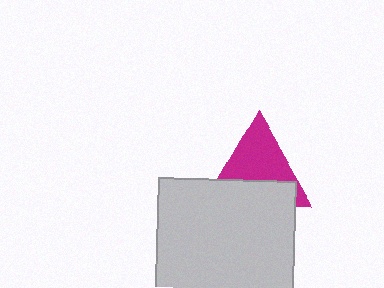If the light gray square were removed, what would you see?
You would see the complete magenta triangle.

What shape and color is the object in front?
The object in front is a light gray square.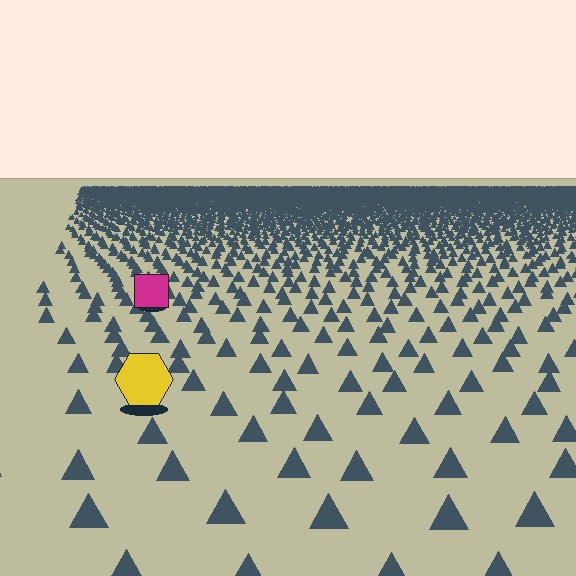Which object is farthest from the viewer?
The magenta square is farthest from the viewer. It appears smaller and the ground texture around it is denser.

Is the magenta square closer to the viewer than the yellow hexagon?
No. The yellow hexagon is closer — you can tell from the texture gradient: the ground texture is coarser near it.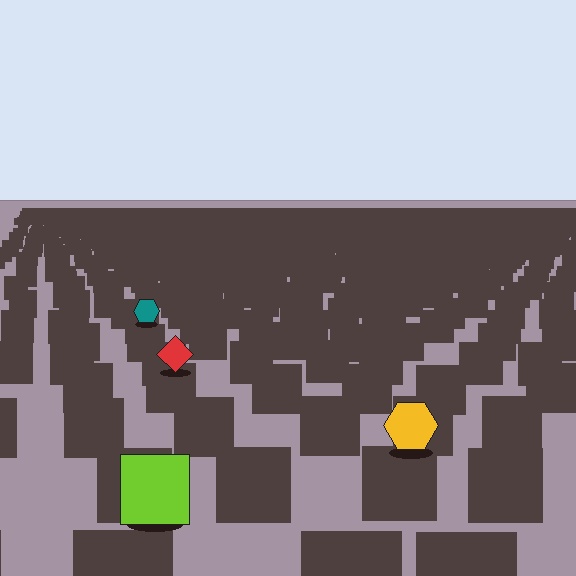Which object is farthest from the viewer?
The teal hexagon is farthest from the viewer. It appears smaller and the ground texture around it is denser.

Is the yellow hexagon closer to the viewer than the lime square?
No. The lime square is closer — you can tell from the texture gradient: the ground texture is coarser near it.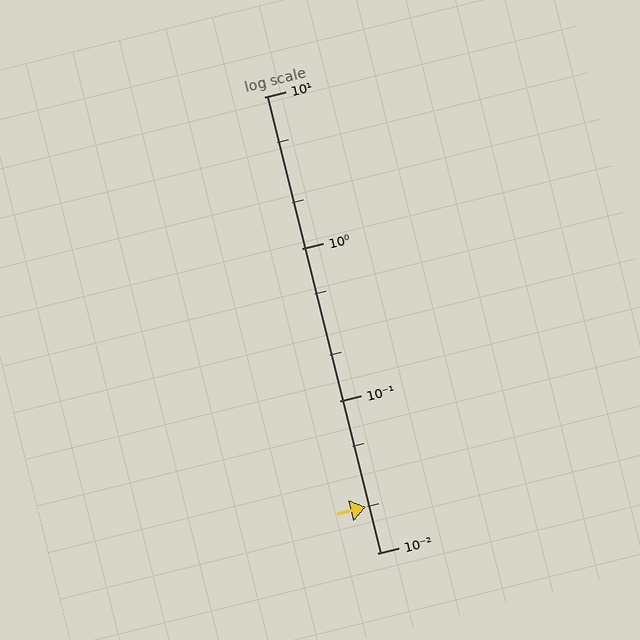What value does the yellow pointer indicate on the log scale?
The pointer indicates approximately 0.02.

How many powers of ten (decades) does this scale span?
The scale spans 3 decades, from 0.01 to 10.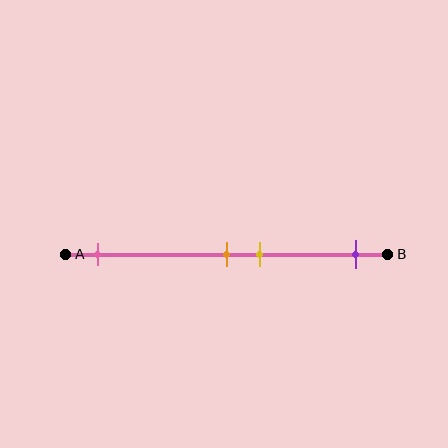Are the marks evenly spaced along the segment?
No, the marks are not evenly spaced.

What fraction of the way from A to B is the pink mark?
The pink mark is approximately 10% (0.1) of the way from A to B.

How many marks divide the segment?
There are 4 marks dividing the segment.